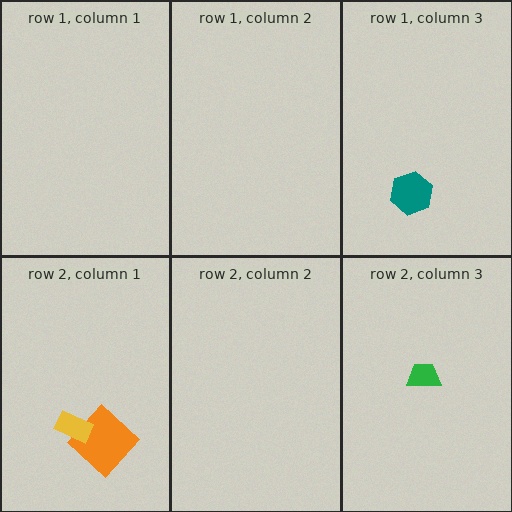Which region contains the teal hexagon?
The row 1, column 3 region.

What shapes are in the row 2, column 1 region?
The orange diamond, the yellow rectangle.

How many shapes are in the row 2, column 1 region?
2.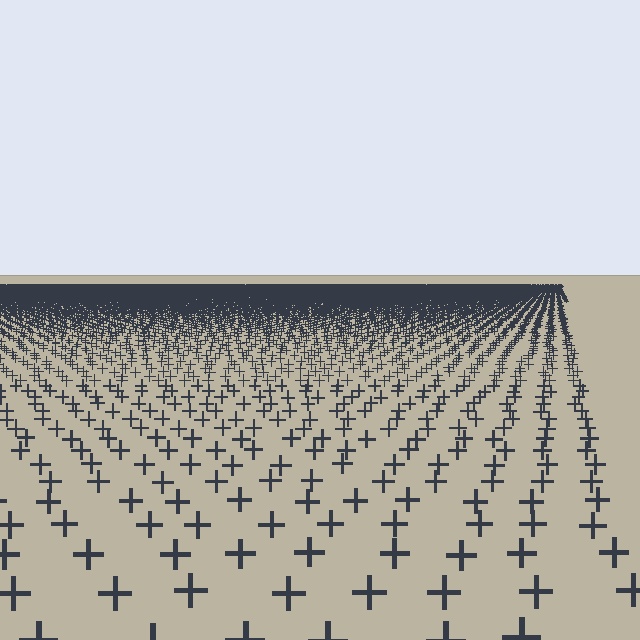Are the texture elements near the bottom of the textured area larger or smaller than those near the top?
Larger. Near the bottom, elements are closer to the viewer and appear at a bigger on-screen size.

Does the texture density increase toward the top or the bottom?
Density increases toward the top.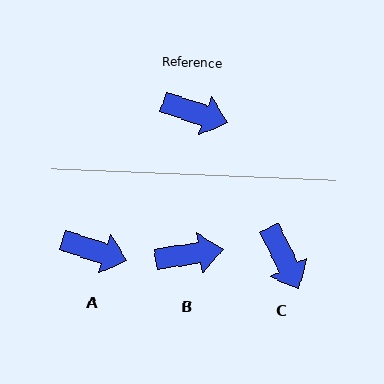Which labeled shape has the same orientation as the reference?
A.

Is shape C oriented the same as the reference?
No, it is off by about 45 degrees.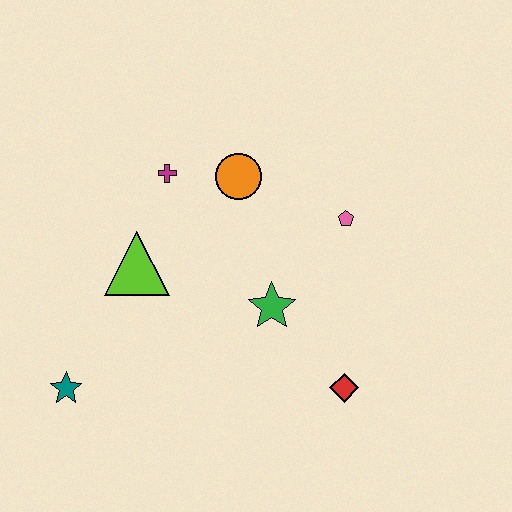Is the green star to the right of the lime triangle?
Yes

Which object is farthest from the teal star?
The pink pentagon is farthest from the teal star.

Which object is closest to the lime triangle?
The magenta cross is closest to the lime triangle.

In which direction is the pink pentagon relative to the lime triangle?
The pink pentagon is to the right of the lime triangle.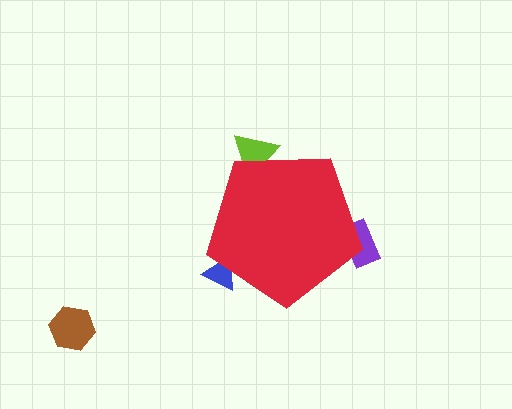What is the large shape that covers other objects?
A red pentagon.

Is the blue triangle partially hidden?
Yes, the blue triangle is partially hidden behind the red pentagon.